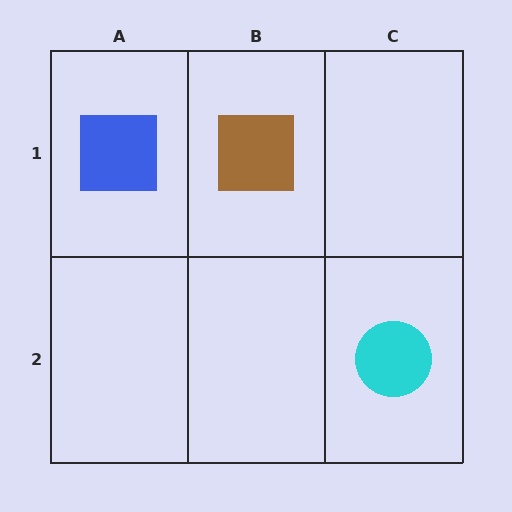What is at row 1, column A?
A blue square.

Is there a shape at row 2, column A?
No, that cell is empty.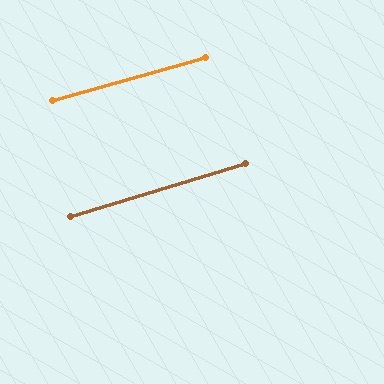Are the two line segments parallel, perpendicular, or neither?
Parallel — their directions differ by only 0.9°.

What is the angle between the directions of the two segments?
Approximately 1 degree.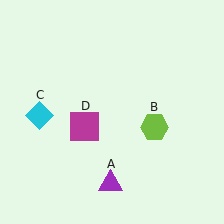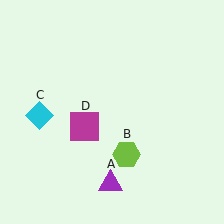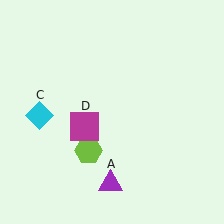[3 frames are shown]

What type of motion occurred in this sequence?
The lime hexagon (object B) rotated clockwise around the center of the scene.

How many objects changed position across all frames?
1 object changed position: lime hexagon (object B).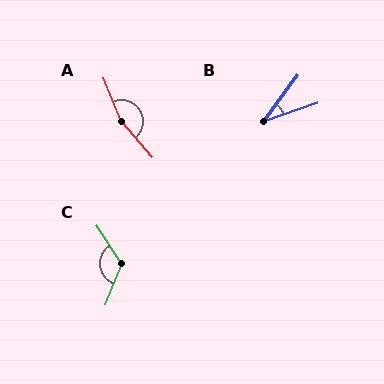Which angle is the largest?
A, at approximately 160 degrees.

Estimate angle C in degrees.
Approximately 124 degrees.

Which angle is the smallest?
B, at approximately 35 degrees.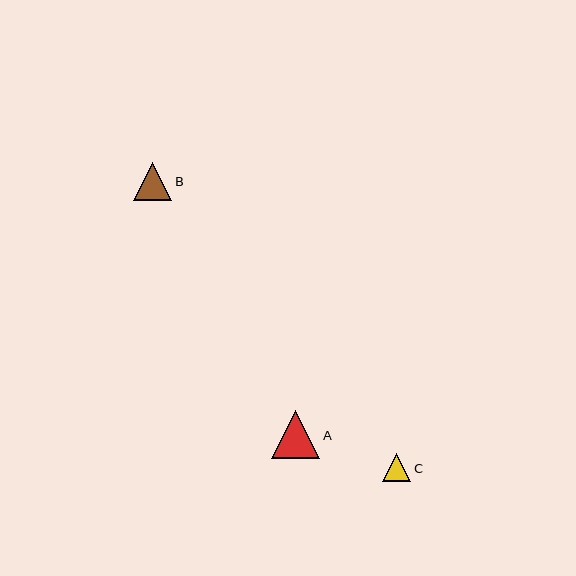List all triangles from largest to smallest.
From largest to smallest: A, B, C.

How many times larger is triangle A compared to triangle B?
Triangle A is approximately 1.3 times the size of triangle B.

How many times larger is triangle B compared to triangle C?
Triangle B is approximately 1.4 times the size of triangle C.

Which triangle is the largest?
Triangle A is the largest with a size of approximately 48 pixels.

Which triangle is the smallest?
Triangle C is the smallest with a size of approximately 28 pixels.